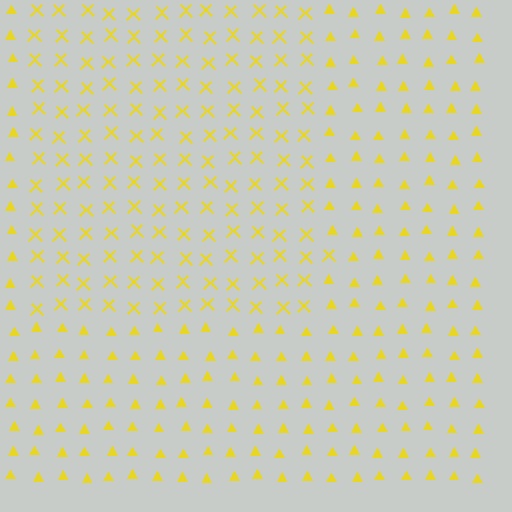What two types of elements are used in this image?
The image uses X marks inside the rectangle region and triangles outside it.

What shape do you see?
I see a rectangle.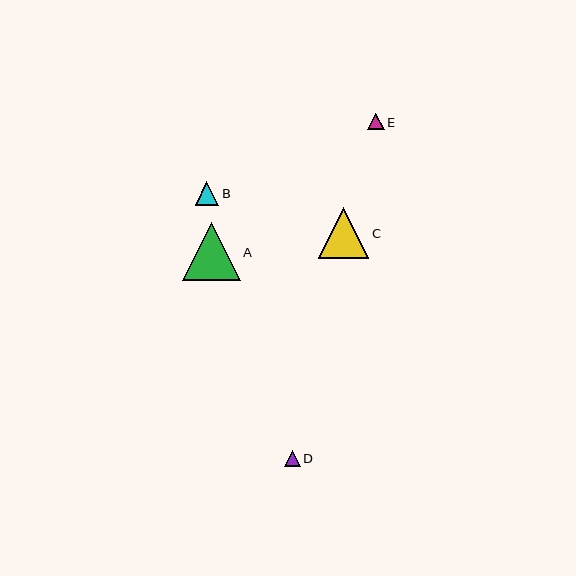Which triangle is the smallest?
Triangle D is the smallest with a size of approximately 16 pixels.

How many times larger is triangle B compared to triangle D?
Triangle B is approximately 1.4 times the size of triangle D.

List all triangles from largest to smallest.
From largest to smallest: A, C, B, E, D.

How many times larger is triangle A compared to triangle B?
Triangle A is approximately 2.5 times the size of triangle B.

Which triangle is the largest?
Triangle A is the largest with a size of approximately 58 pixels.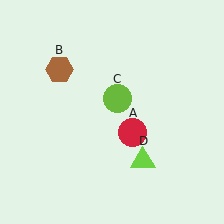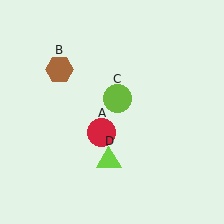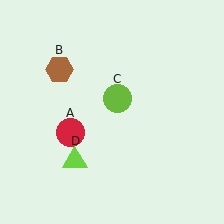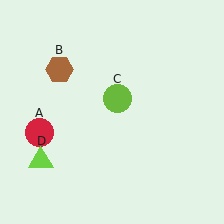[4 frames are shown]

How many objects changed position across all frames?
2 objects changed position: red circle (object A), lime triangle (object D).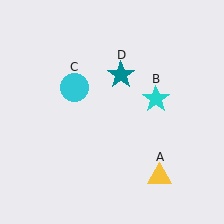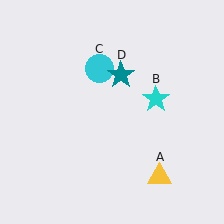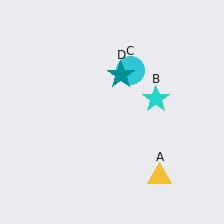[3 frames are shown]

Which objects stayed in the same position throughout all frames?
Yellow triangle (object A) and cyan star (object B) and teal star (object D) remained stationary.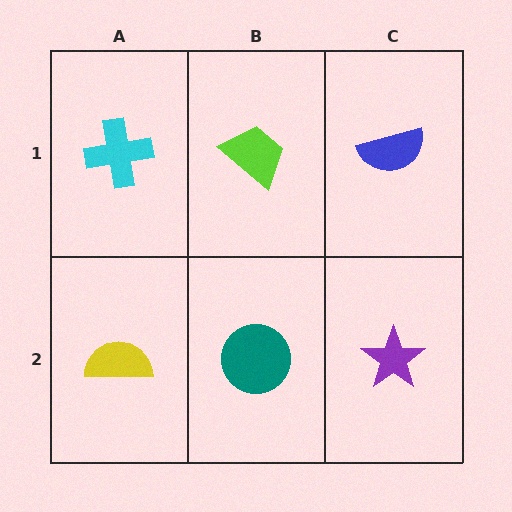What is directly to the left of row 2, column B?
A yellow semicircle.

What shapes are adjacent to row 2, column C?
A blue semicircle (row 1, column C), a teal circle (row 2, column B).